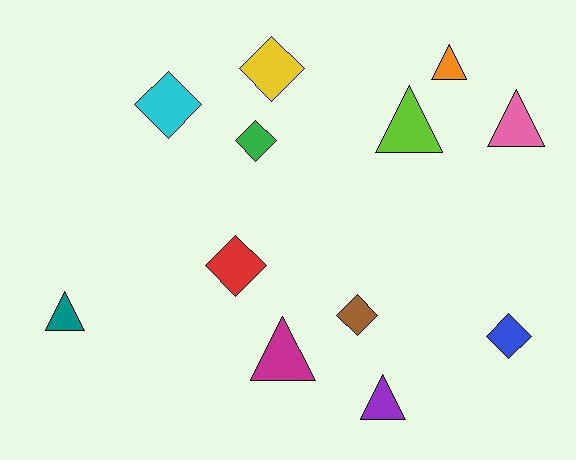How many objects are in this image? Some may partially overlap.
There are 12 objects.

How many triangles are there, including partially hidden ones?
There are 6 triangles.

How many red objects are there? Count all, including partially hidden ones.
There is 1 red object.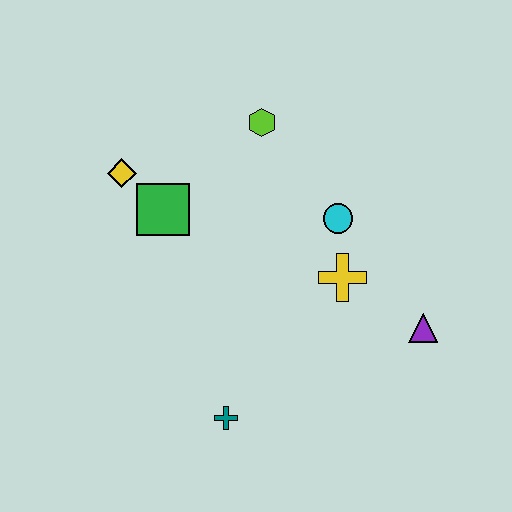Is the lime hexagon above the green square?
Yes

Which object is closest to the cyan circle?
The yellow cross is closest to the cyan circle.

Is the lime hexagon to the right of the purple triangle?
No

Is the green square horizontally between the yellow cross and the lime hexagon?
No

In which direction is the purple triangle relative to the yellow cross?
The purple triangle is to the right of the yellow cross.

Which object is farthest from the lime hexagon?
The teal cross is farthest from the lime hexagon.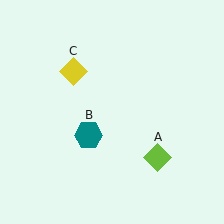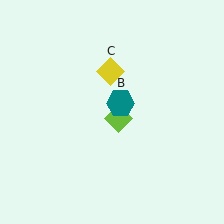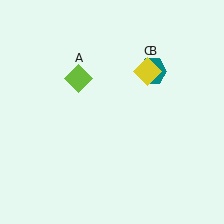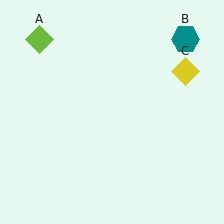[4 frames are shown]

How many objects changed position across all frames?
3 objects changed position: lime diamond (object A), teal hexagon (object B), yellow diamond (object C).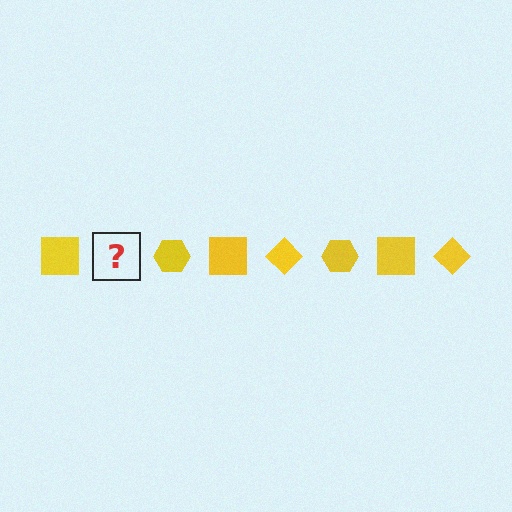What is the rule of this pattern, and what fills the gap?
The rule is that the pattern cycles through square, diamond, hexagon shapes in yellow. The gap should be filled with a yellow diamond.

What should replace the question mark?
The question mark should be replaced with a yellow diamond.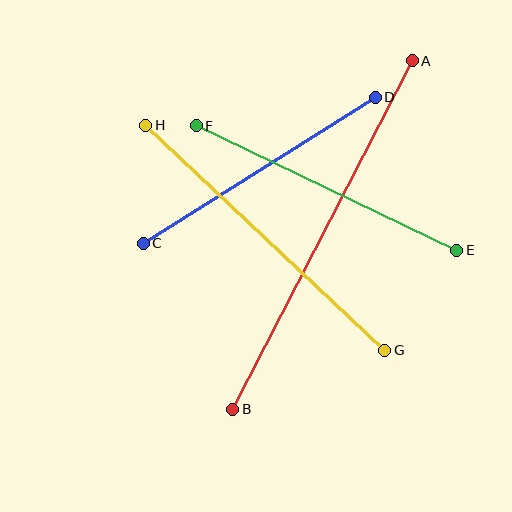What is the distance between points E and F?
The distance is approximately 289 pixels.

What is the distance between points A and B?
The distance is approximately 392 pixels.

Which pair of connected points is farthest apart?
Points A and B are farthest apart.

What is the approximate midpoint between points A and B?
The midpoint is at approximately (323, 235) pixels.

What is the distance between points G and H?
The distance is approximately 328 pixels.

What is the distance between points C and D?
The distance is approximately 274 pixels.